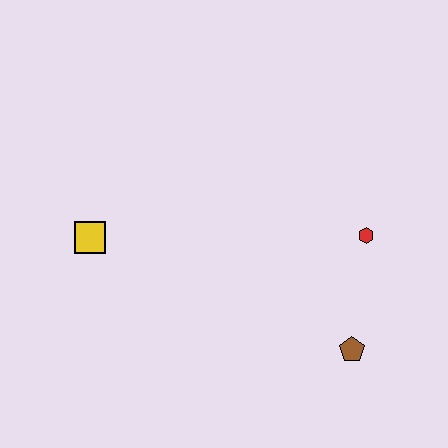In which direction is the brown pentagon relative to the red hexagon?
The brown pentagon is below the red hexagon.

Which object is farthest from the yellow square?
The brown pentagon is farthest from the yellow square.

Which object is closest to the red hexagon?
The brown pentagon is closest to the red hexagon.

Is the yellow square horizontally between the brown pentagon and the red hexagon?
No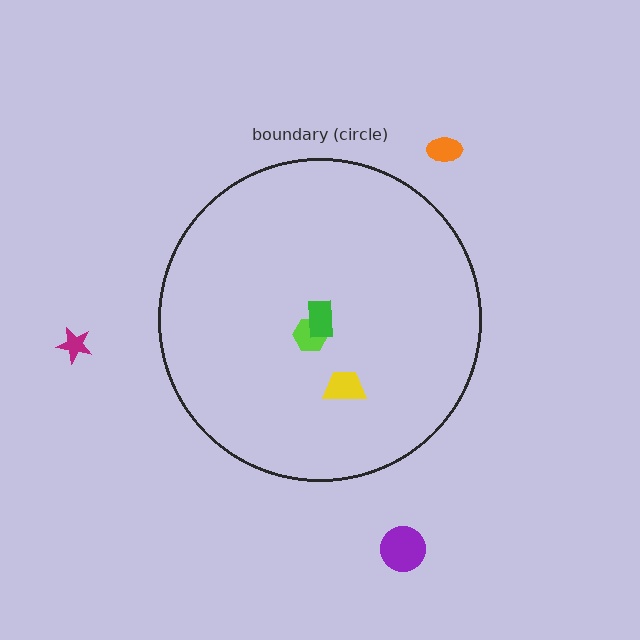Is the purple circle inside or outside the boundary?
Outside.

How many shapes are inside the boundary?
3 inside, 3 outside.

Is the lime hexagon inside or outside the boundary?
Inside.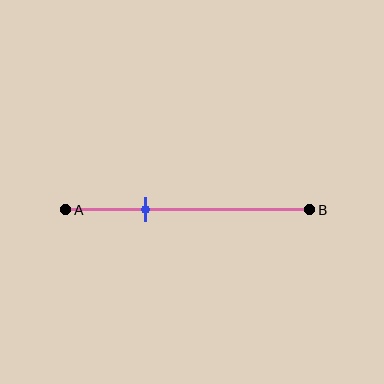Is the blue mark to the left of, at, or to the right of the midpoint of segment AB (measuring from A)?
The blue mark is to the left of the midpoint of segment AB.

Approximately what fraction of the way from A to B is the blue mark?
The blue mark is approximately 35% of the way from A to B.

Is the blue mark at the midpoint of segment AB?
No, the mark is at about 35% from A, not at the 50% midpoint.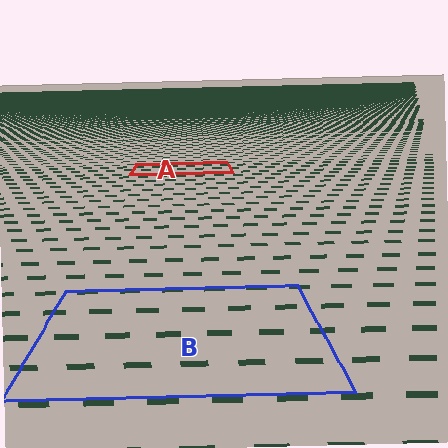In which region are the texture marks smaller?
The texture marks are smaller in region A, because it is farther away.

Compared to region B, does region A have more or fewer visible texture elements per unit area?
Region A has more texture elements per unit area — they are packed more densely because it is farther away.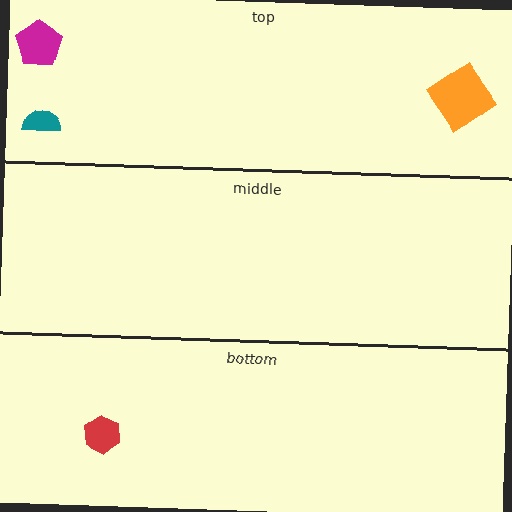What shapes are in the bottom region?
The red hexagon.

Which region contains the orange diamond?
The top region.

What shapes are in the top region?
The magenta pentagon, the teal semicircle, the orange diamond.